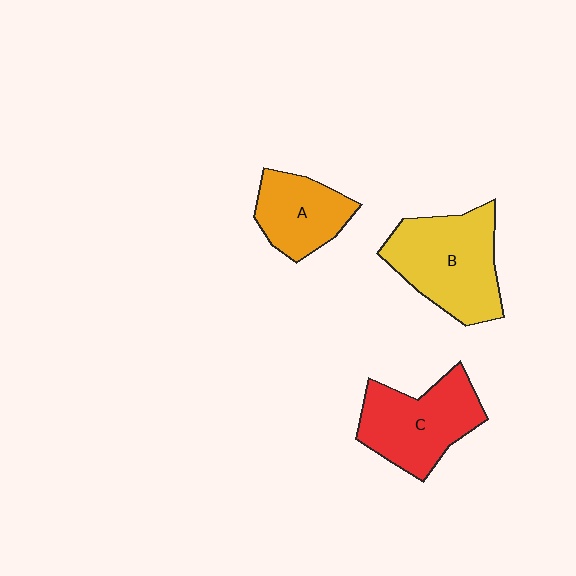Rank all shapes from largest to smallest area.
From largest to smallest: B (yellow), C (red), A (orange).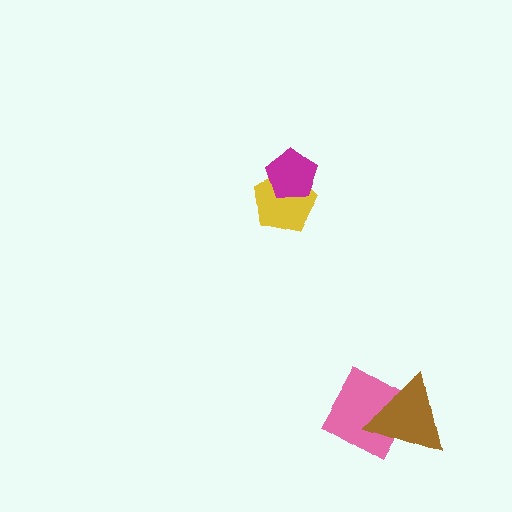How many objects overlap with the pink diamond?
1 object overlaps with the pink diamond.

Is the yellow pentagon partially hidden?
Yes, it is partially covered by another shape.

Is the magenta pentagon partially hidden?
No, no other shape covers it.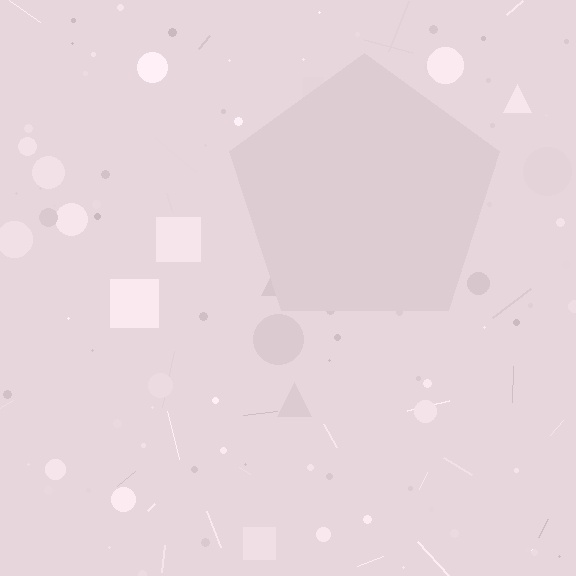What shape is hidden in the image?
A pentagon is hidden in the image.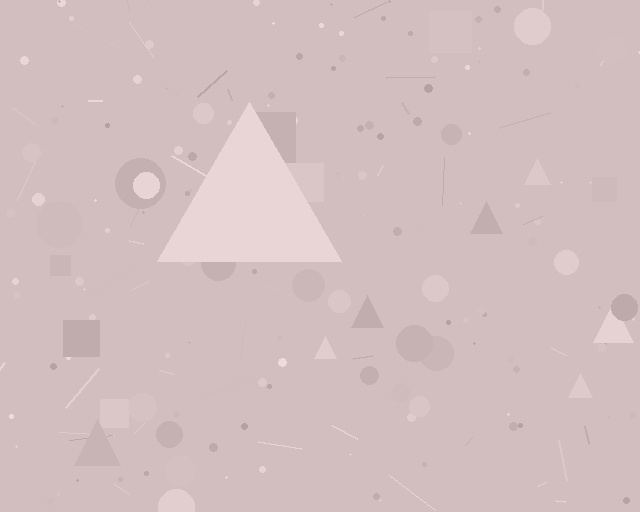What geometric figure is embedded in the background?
A triangle is embedded in the background.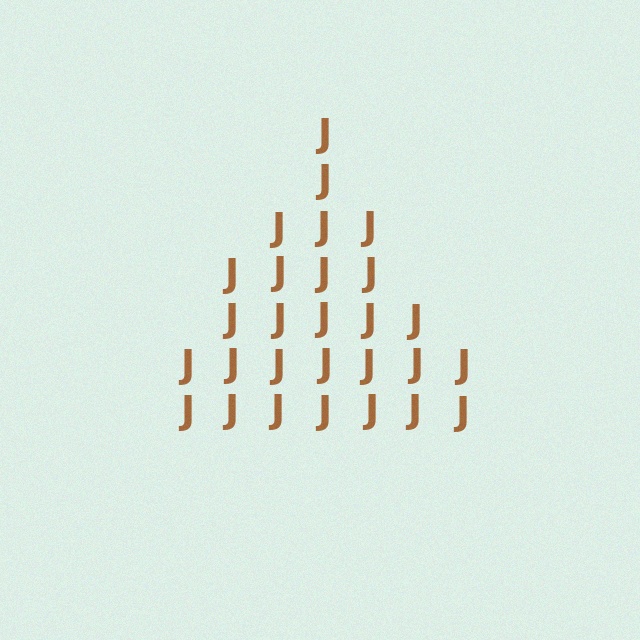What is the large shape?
The large shape is a triangle.